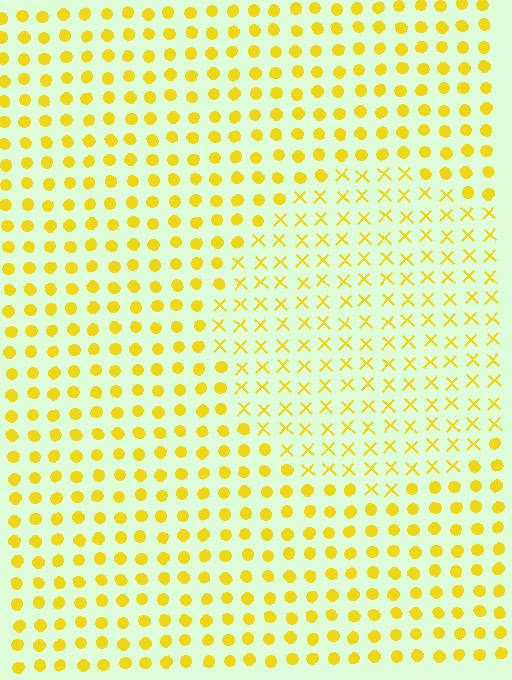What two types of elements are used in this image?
The image uses X marks inside the circle region and circles outside it.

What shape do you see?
I see a circle.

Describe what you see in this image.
The image is filled with small yellow elements arranged in a uniform grid. A circle-shaped region contains X marks, while the surrounding area contains circles. The boundary is defined purely by the change in element shape.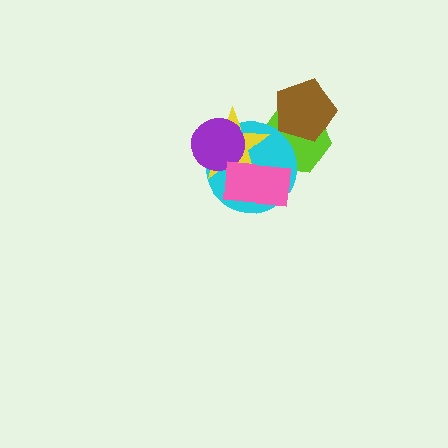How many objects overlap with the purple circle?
2 objects overlap with the purple circle.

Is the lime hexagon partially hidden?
Yes, it is partially covered by another shape.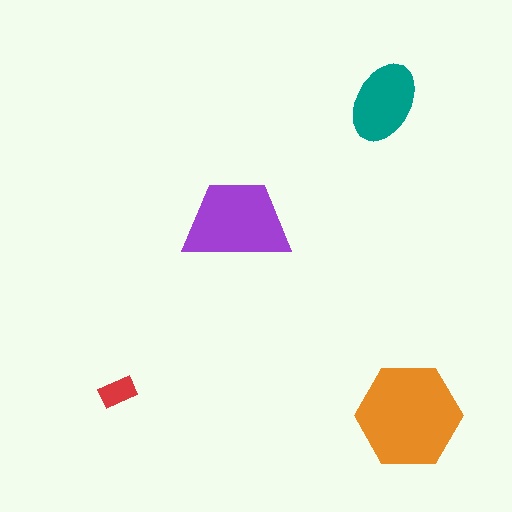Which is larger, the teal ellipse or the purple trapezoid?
The purple trapezoid.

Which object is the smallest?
The red rectangle.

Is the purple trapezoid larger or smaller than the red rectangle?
Larger.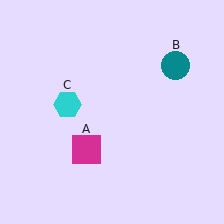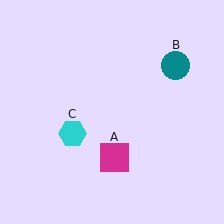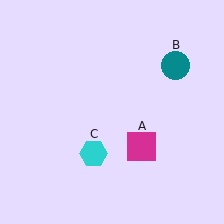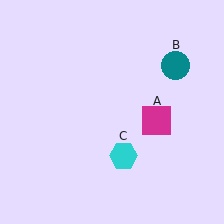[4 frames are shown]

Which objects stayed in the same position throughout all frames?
Teal circle (object B) remained stationary.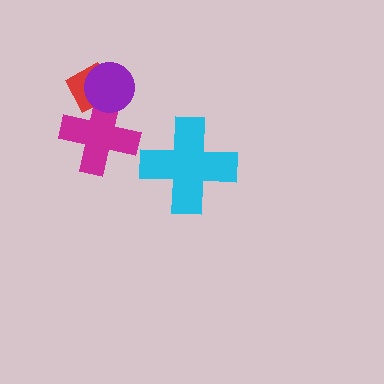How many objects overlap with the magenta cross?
2 objects overlap with the magenta cross.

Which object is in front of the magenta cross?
The purple circle is in front of the magenta cross.